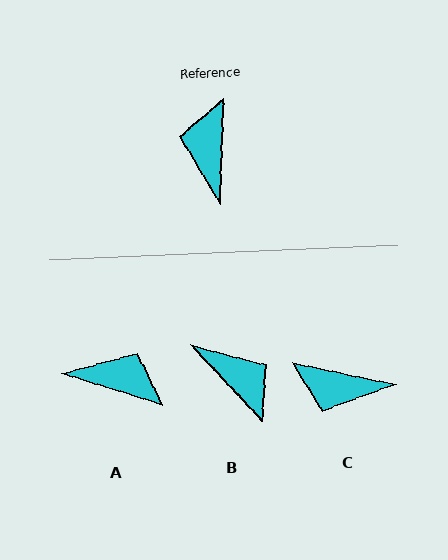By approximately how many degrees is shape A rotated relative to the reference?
Approximately 106 degrees clockwise.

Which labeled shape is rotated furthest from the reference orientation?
B, about 135 degrees away.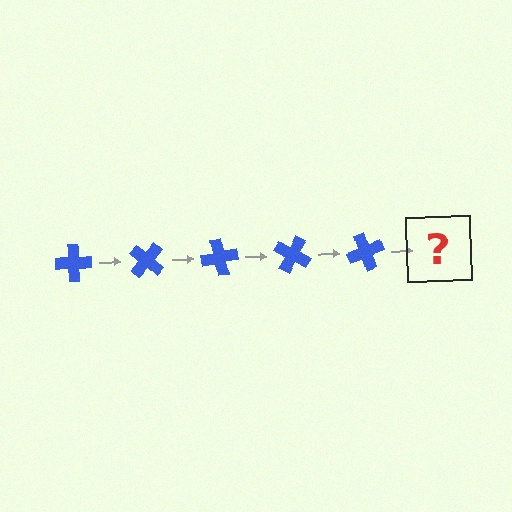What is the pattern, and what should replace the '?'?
The pattern is that the cross rotates 40 degrees each step. The '?' should be a blue cross rotated 200 degrees.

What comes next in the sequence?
The next element should be a blue cross rotated 200 degrees.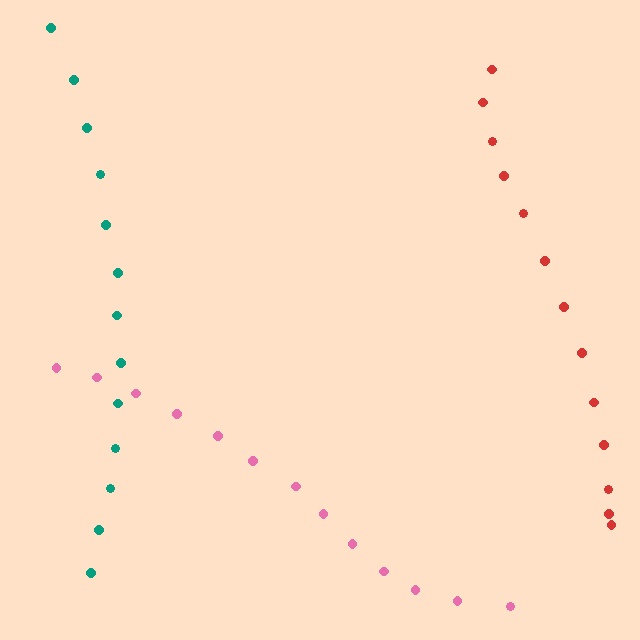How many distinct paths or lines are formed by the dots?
There are 3 distinct paths.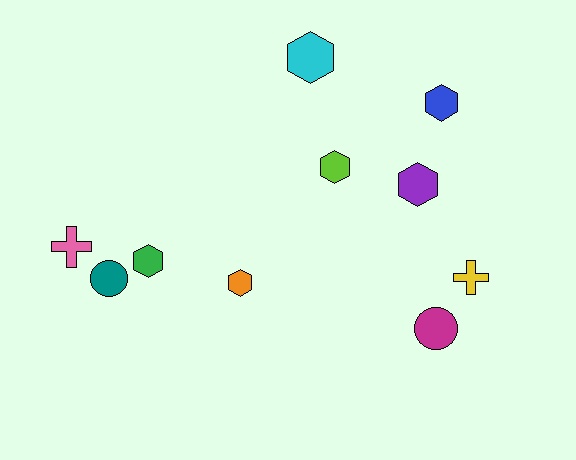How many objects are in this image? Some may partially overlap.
There are 10 objects.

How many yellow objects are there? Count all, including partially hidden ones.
There is 1 yellow object.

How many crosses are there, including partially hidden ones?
There are 2 crosses.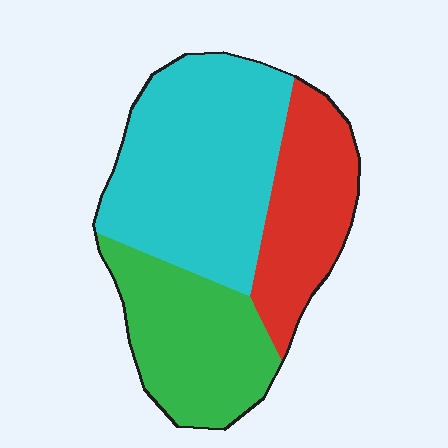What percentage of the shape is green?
Green takes up about one quarter (1/4) of the shape.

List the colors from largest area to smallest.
From largest to smallest: cyan, green, red.